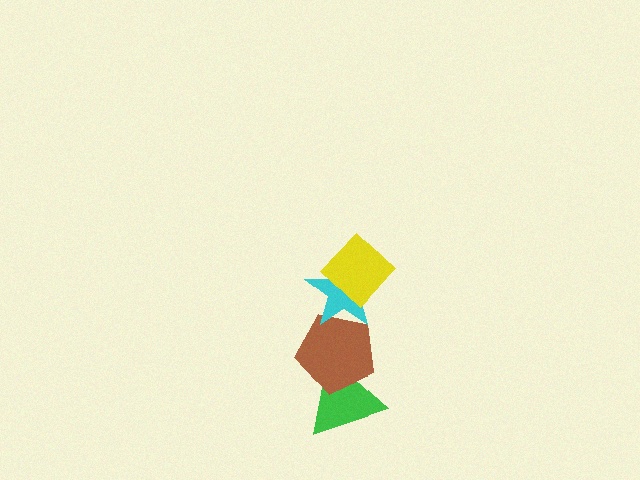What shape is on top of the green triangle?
The brown pentagon is on top of the green triangle.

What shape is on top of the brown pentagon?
The cyan star is on top of the brown pentagon.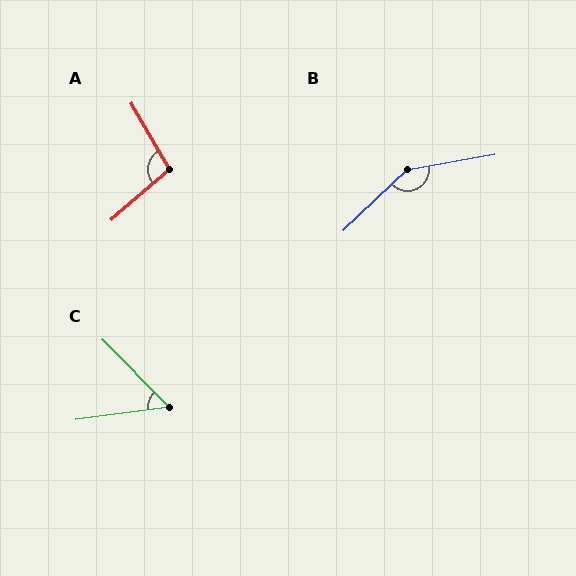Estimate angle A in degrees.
Approximately 100 degrees.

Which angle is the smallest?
C, at approximately 52 degrees.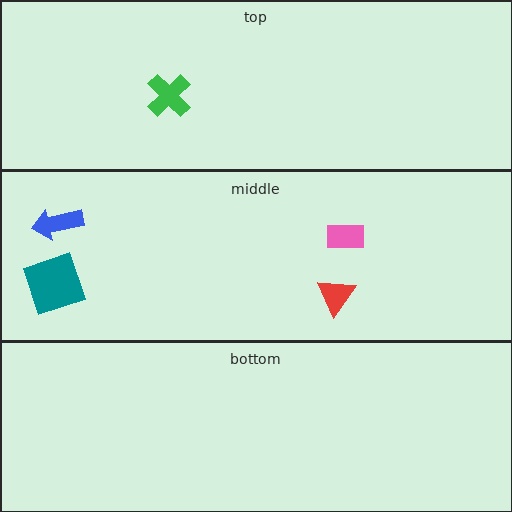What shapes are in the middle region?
The pink rectangle, the blue arrow, the teal square, the red triangle.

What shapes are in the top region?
The green cross.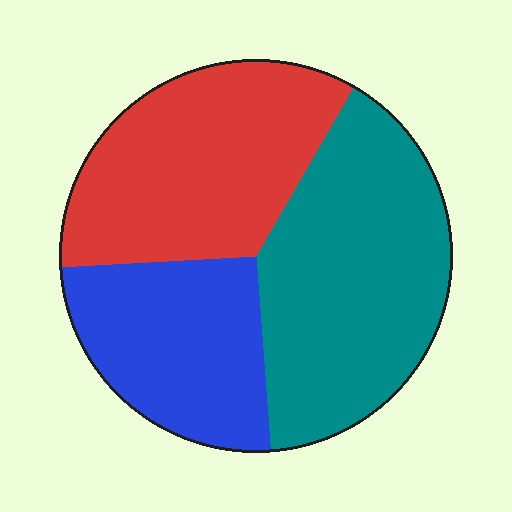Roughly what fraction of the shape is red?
Red takes up about one third (1/3) of the shape.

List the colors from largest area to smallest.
From largest to smallest: teal, red, blue.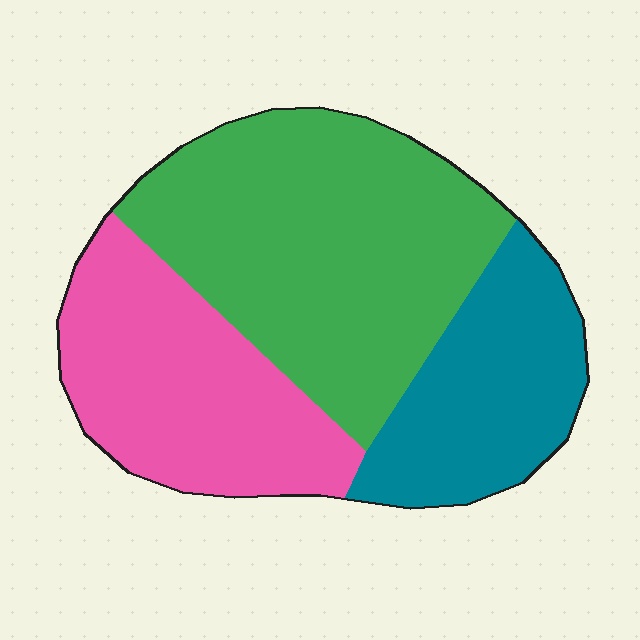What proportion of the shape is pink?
Pink takes up between a sixth and a third of the shape.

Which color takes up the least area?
Teal, at roughly 25%.